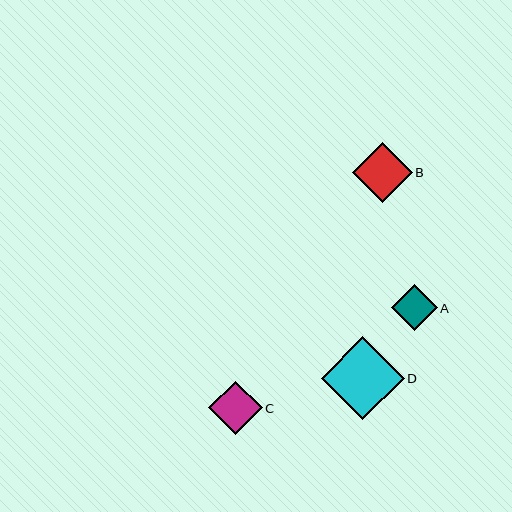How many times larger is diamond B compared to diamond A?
Diamond B is approximately 1.3 times the size of diamond A.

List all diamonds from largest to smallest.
From largest to smallest: D, B, C, A.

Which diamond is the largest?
Diamond D is the largest with a size of approximately 83 pixels.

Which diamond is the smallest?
Diamond A is the smallest with a size of approximately 46 pixels.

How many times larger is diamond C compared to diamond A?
Diamond C is approximately 1.2 times the size of diamond A.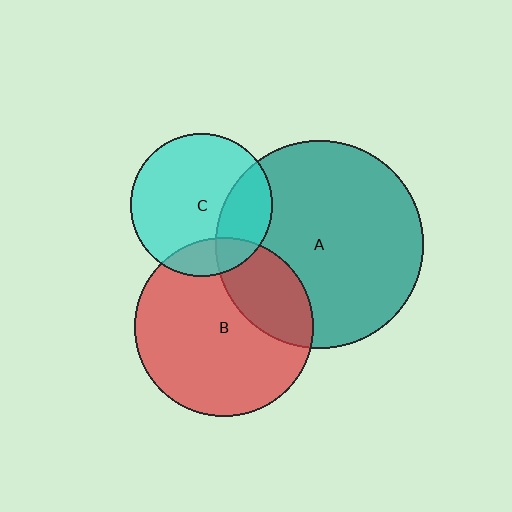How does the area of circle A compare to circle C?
Approximately 2.1 times.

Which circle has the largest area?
Circle A (teal).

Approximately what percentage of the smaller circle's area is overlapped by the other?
Approximately 25%.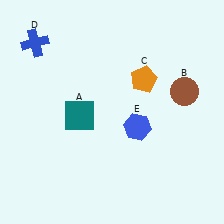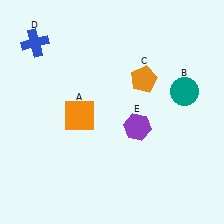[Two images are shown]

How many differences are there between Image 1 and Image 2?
There are 3 differences between the two images.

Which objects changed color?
A changed from teal to orange. B changed from brown to teal. E changed from blue to purple.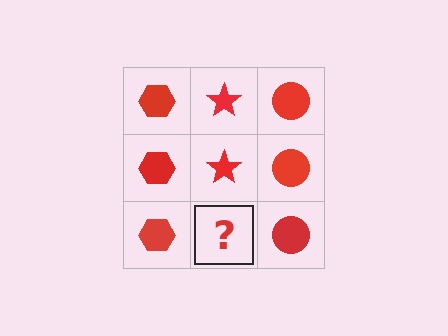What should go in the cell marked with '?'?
The missing cell should contain a red star.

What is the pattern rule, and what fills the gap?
The rule is that each column has a consistent shape. The gap should be filled with a red star.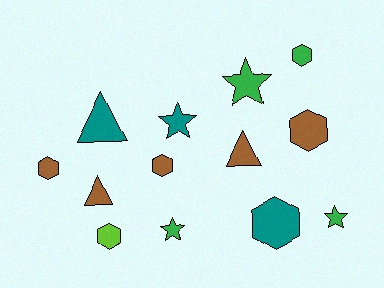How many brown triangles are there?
There are 2 brown triangles.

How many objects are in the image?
There are 13 objects.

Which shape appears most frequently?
Hexagon, with 6 objects.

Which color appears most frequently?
Brown, with 5 objects.